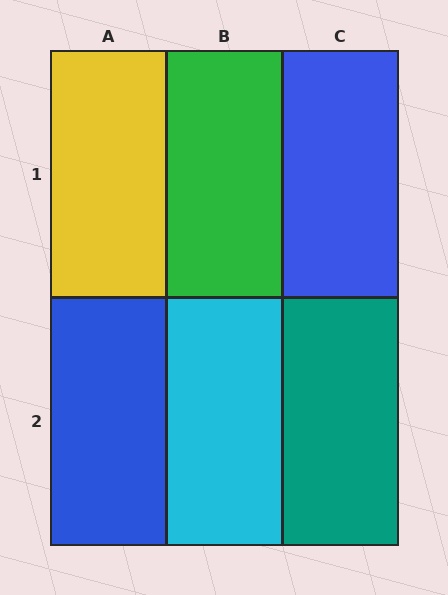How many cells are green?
1 cell is green.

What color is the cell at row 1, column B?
Green.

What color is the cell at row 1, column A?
Yellow.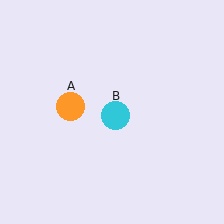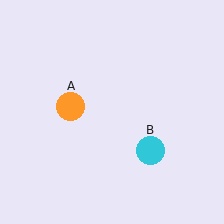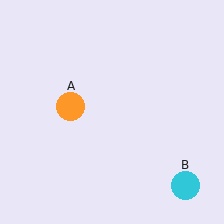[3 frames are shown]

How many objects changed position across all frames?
1 object changed position: cyan circle (object B).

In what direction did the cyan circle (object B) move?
The cyan circle (object B) moved down and to the right.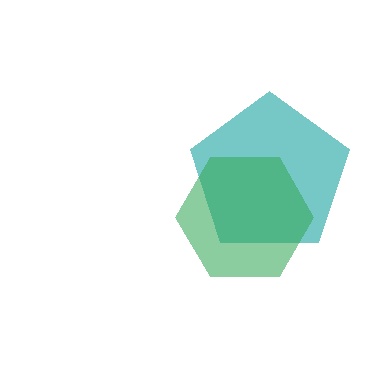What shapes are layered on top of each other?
The layered shapes are: a teal pentagon, a green hexagon.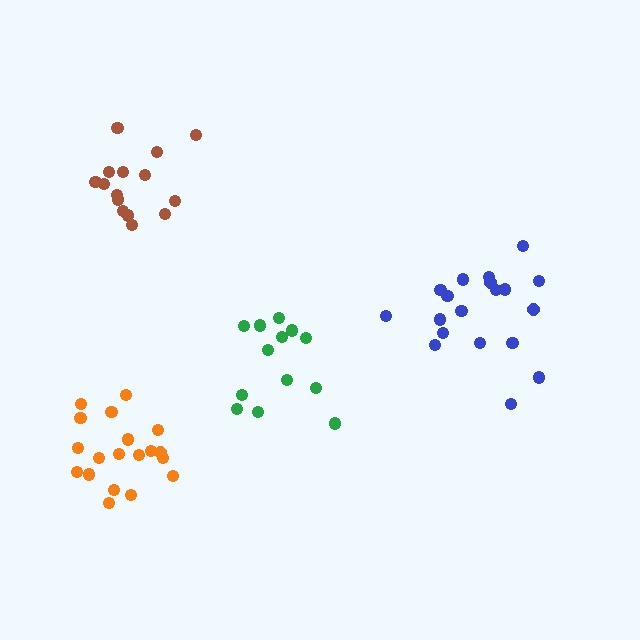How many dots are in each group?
Group 1: 19 dots, Group 2: 15 dots, Group 3: 13 dots, Group 4: 19 dots (66 total).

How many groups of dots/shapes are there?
There are 4 groups.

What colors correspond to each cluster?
The clusters are colored: blue, brown, green, orange.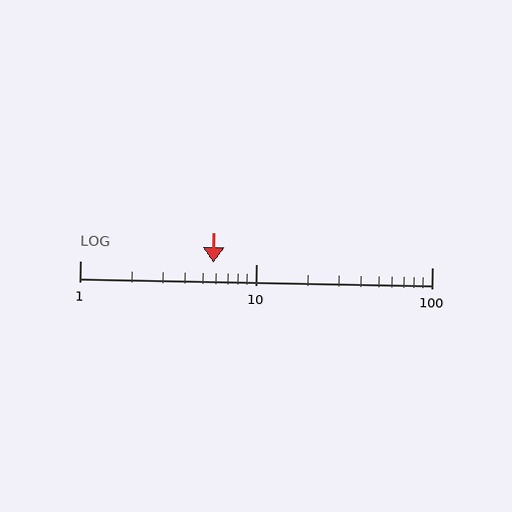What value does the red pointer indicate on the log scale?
The pointer indicates approximately 5.7.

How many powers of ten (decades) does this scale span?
The scale spans 2 decades, from 1 to 100.